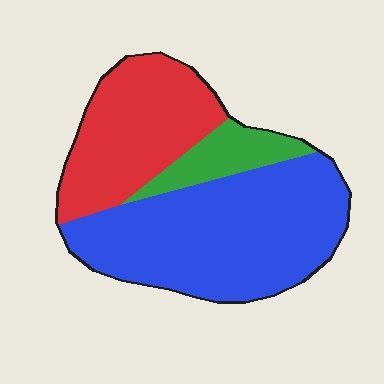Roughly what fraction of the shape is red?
Red covers about 35% of the shape.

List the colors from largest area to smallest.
From largest to smallest: blue, red, green.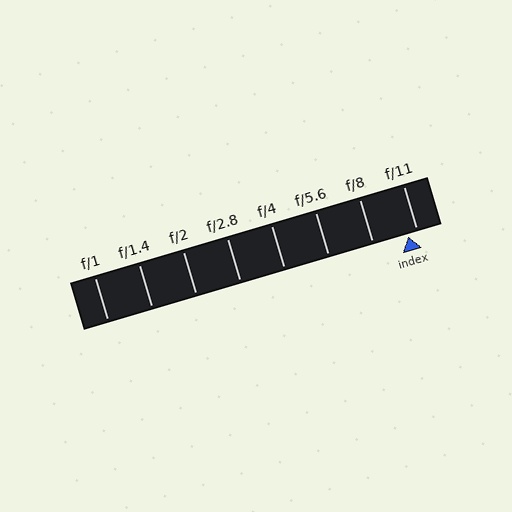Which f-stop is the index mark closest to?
The index mark is closest to f/11.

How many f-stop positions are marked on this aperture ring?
There are 8 f-stop positions marked.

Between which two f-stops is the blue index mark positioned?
The index mark is between f/8 and f/11.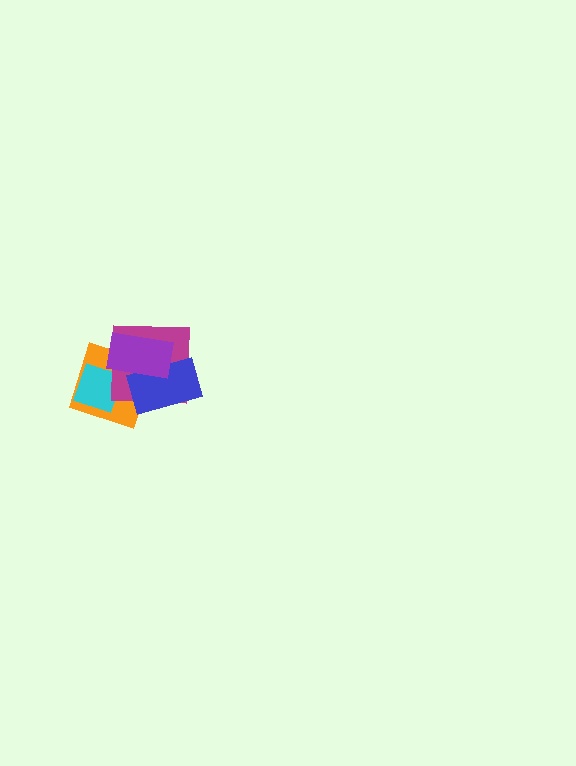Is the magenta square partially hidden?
Yes, it is partially covered by another shape.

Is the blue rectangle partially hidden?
Yes, it is partially covered by another shape.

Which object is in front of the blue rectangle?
The purple rectangle is in front of the blue rectangle.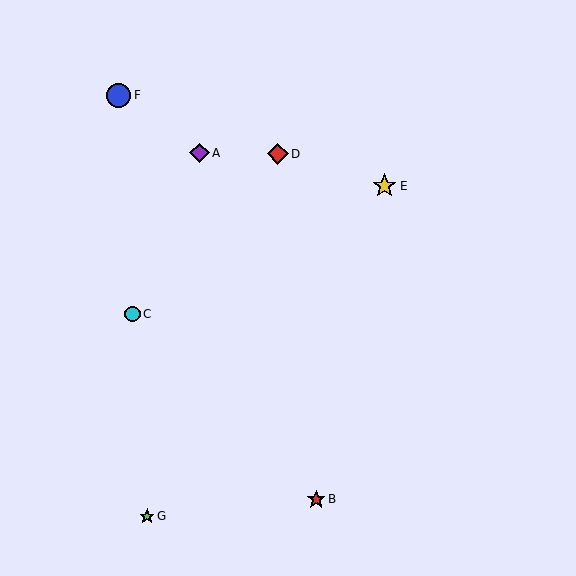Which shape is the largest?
The blue circle (labeled F) is the largest.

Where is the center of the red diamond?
The center of the red diamond is at (278, 154).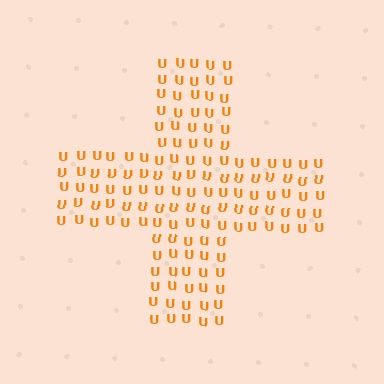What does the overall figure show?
The overall figure shows a cross.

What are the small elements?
The small elements are letter U's.